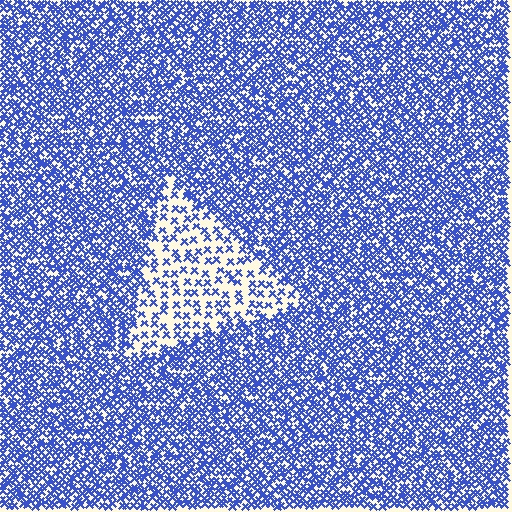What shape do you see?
I see a triangle.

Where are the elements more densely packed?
The elements are more densely packed outside the triangle boundary.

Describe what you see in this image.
The image contains small blue elements arranged at two different densities. A triangle-shaped region is visible where the elements are less densely packed than the surrounding area.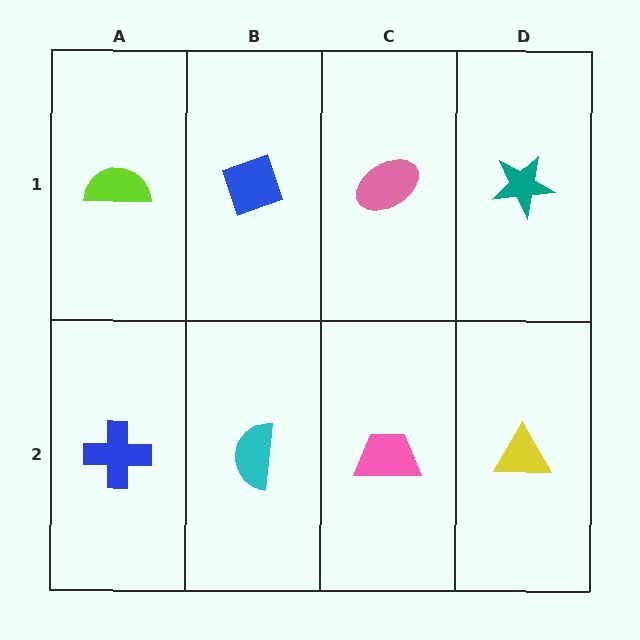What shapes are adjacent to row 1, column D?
A yellow triangle (row 2, column D), a pink ellipse (row 1, column C).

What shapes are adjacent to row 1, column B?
A cyan semicircle (row 2, column B), a lime semicircle (row 1, column A), a pink ellipse (row 1, column C).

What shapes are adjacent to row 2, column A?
A lime semicircle (row 1, column A), a cyan semicircle (row 2, column B).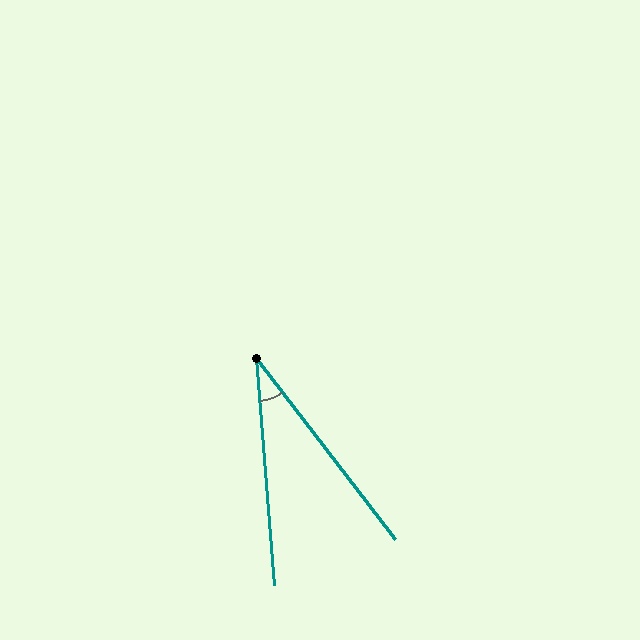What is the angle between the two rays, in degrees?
Approximately 33 degrees.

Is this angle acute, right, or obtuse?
It is acute.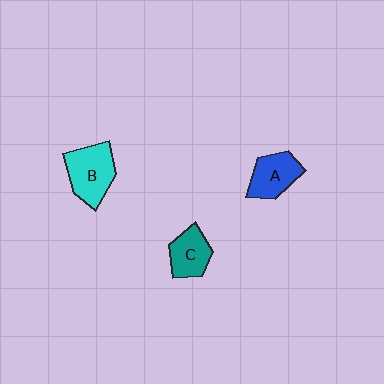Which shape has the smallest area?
Shape C (teal).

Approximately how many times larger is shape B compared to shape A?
Approximately 1.3 times.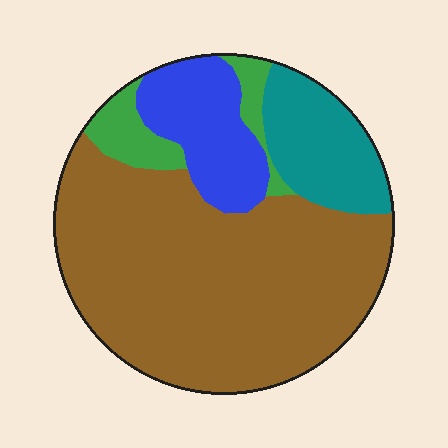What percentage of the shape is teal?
Teal covers 14% of the shape.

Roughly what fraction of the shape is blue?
Blue covers roughly 15% of the shape.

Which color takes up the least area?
Green, at roughly 10%.